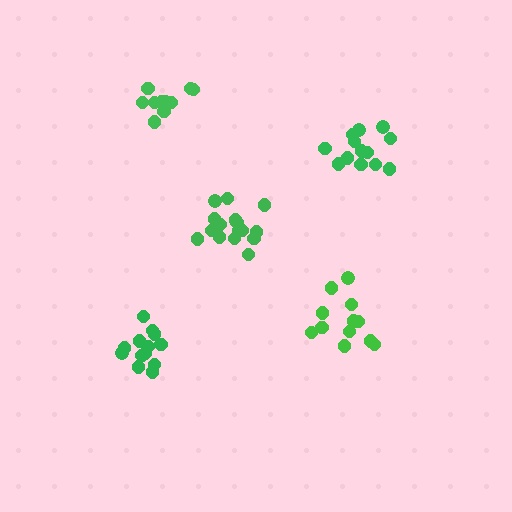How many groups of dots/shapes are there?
There are 5 groups.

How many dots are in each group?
Group 1: 16 dots, Group 2: 13 dots, Group 3: 12 dots, Group 4: 14 dots, Group 5: 12 dots (67 total).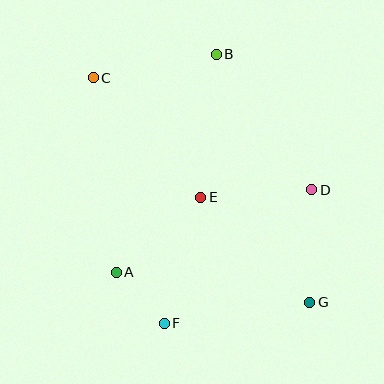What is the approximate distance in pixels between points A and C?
The distance between A and C is approximately 196 pixels.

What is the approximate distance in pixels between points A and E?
The distance between A and E is approximately 113 pixels.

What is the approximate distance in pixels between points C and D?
The distance between C and D is approximately 246 pixels.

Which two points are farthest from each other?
Points C and G are farthest from each other.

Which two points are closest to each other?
Points A and F are closest to each other.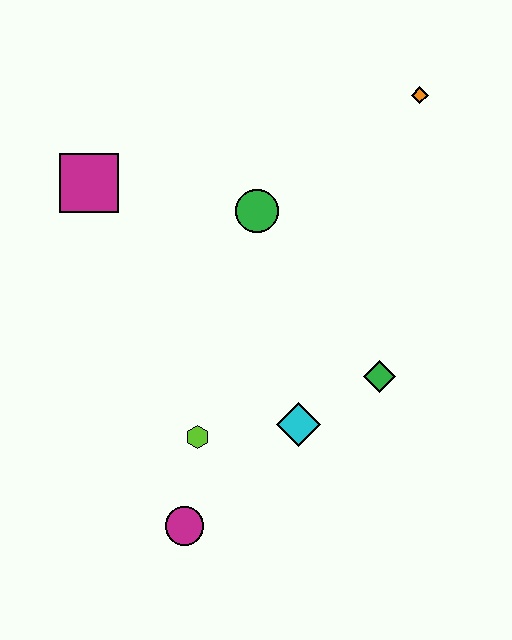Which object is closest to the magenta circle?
The lime hexagon is closest to the magenta circle.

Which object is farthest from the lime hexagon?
The orange diamond is farthest from the lime hexagon.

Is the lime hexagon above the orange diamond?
No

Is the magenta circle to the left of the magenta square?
No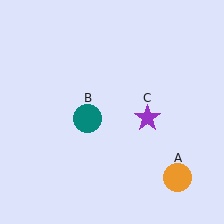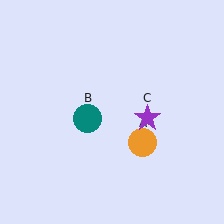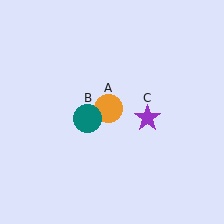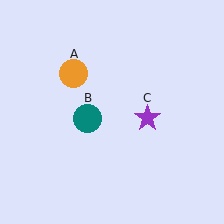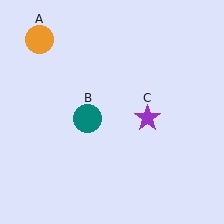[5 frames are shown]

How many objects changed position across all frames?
1 object changed position: orange circle (object A).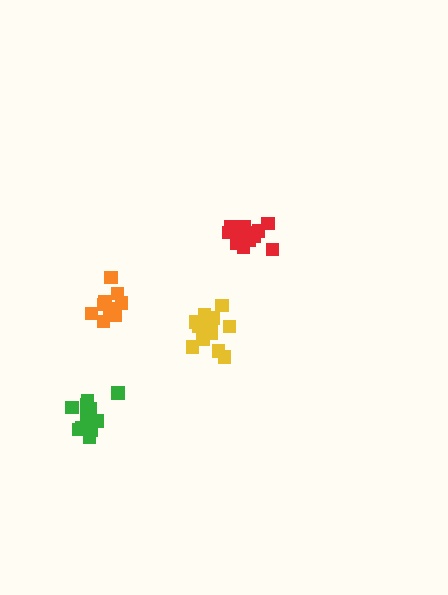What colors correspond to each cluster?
The clusters are colored: green, red, yellow, orange.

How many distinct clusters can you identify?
There are 4 distinct clusters.